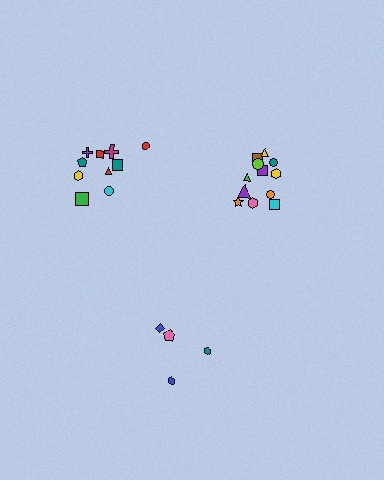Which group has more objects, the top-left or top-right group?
The top-right group.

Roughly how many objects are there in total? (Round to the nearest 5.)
Roughly 25 objects in total.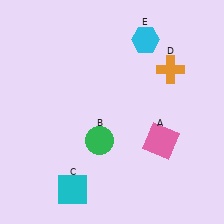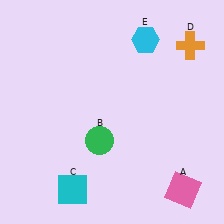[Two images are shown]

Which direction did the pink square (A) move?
The pink square (A) moved down.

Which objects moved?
The objects that moved are: the pink square (A), the orange cross (D).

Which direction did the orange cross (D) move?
The orange cross (D) moved up.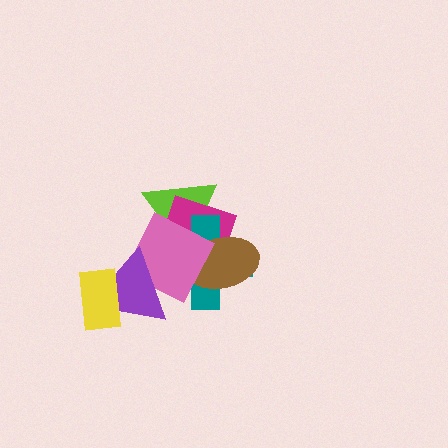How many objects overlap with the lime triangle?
4 objects overlap with the lime triangle.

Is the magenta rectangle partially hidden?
Yes, it is partially covered by another shape.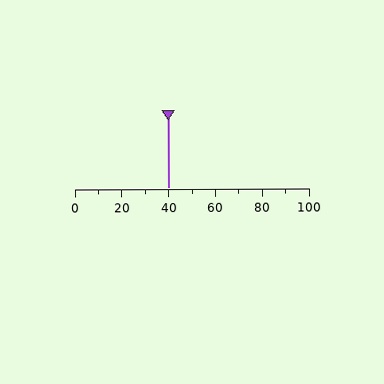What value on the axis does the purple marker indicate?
The marker indicates approximately 40.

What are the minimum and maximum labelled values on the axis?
The axis runs from 0 to 100.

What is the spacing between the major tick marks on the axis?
The major ticks are spaced 20 apart.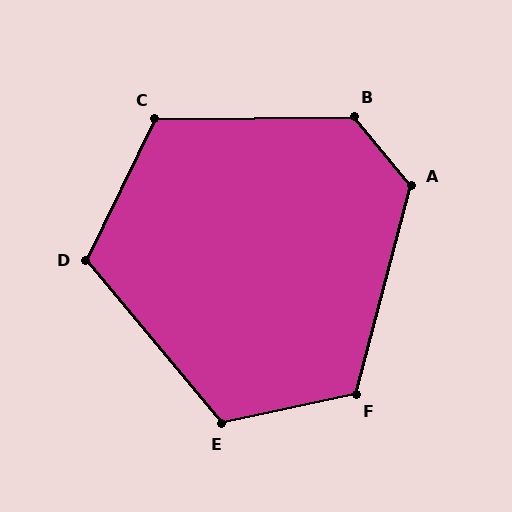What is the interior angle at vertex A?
Approximately 126 degrees (obtuse).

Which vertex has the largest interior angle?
B, at approximately 129 degrees.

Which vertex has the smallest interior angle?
D, at approximately 114 degrees.